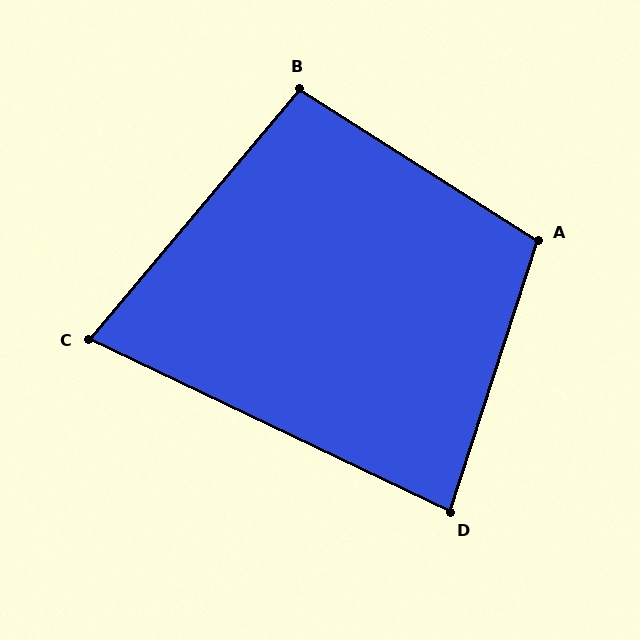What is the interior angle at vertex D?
Approximately 82 degrees (acute).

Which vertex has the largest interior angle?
A, at approximately 105 degrees.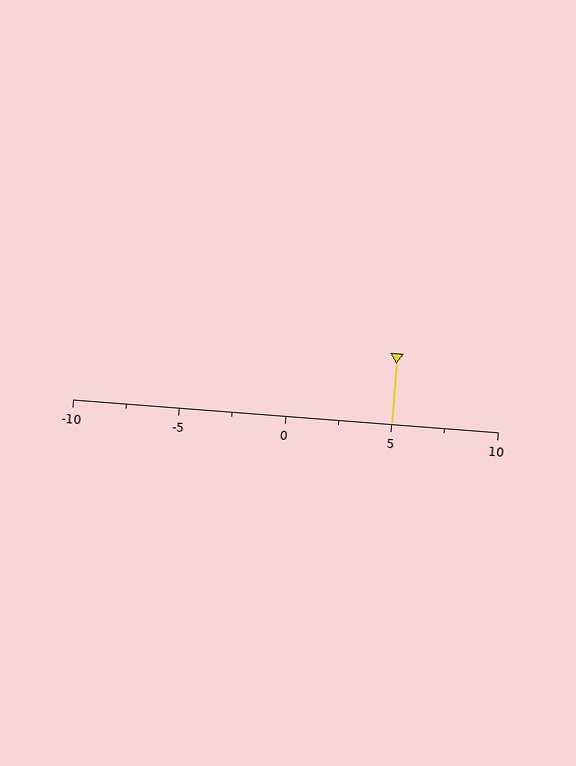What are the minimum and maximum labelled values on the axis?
The axis runs from -10 to 10.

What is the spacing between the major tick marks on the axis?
The major ticks are spaced 5 apart.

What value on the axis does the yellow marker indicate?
The marker indicates approximately 5.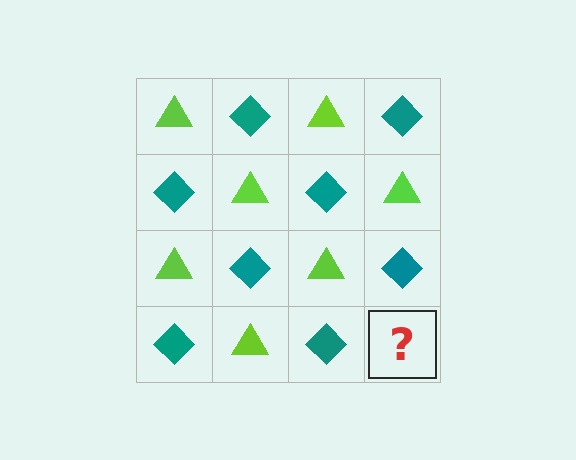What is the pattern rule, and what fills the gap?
The rule is that it alternates lime triangle and teal diamond in a checkerboard pattern. The gap should be filled with a lime triangle.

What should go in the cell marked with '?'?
The missing cell should contain a lime triangle.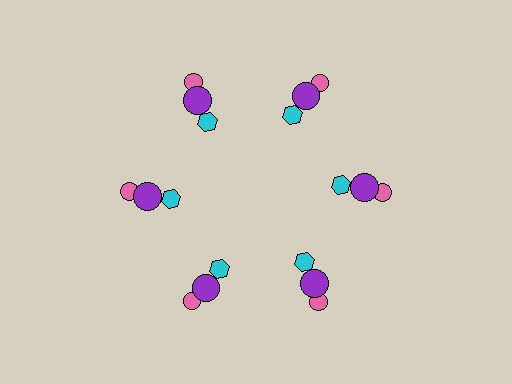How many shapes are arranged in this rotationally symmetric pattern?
There are 18 shapes, arranged in 6 groups of 3.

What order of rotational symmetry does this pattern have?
This pattern has 6-fold rotational symmetry.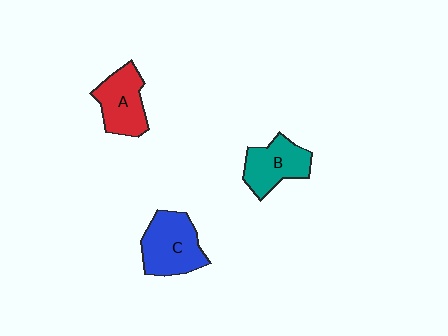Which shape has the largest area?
Shape C (blue).